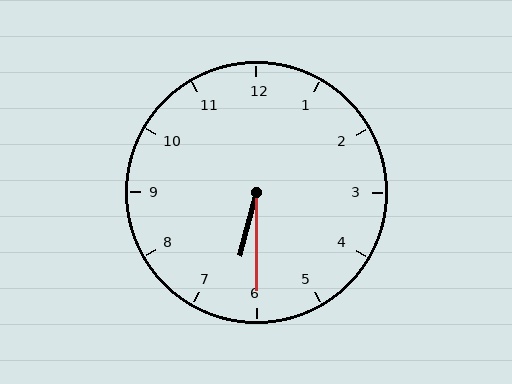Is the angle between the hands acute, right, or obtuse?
It is acute.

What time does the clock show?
6:30.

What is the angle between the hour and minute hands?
Approximately 15 degrees.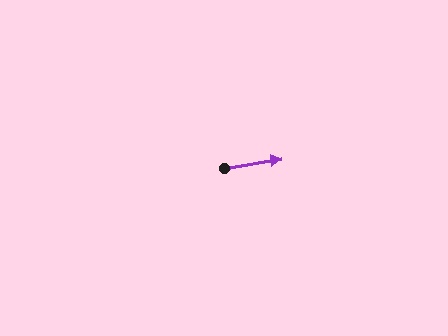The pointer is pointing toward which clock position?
Roughly 3 o'clock.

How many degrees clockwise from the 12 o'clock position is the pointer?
Approximately 81 degrees.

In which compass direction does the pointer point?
East.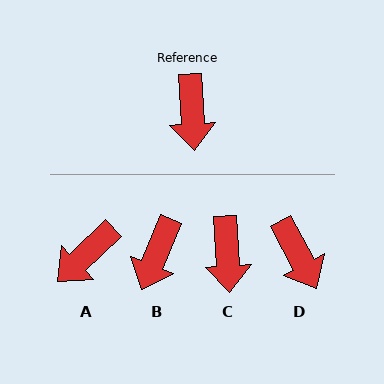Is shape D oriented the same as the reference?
No, it is off by about 25 degrees.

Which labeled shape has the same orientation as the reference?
C.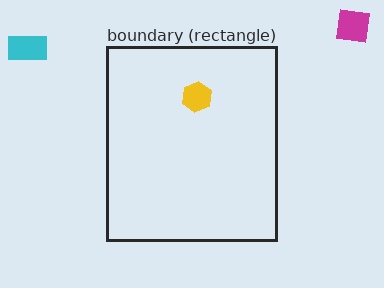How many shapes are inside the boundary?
1 inside, 2 outside.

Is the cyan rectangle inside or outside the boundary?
Outside.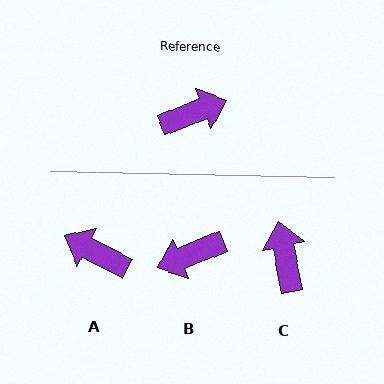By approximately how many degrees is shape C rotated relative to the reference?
Approximately 79 degrees counter-clockwise.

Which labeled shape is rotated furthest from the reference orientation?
B, about 179 degrees away.